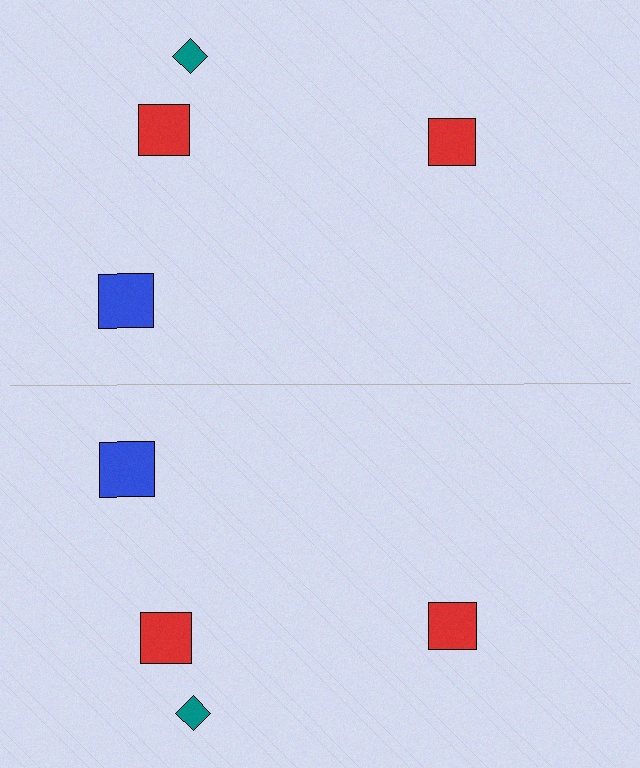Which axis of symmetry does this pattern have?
The pattern has a horizontal axis of symmetry running through the center of the image.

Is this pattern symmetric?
Yes, this pattern has bilateral (reflection) symmetry.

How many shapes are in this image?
There are 8 shapes in this image.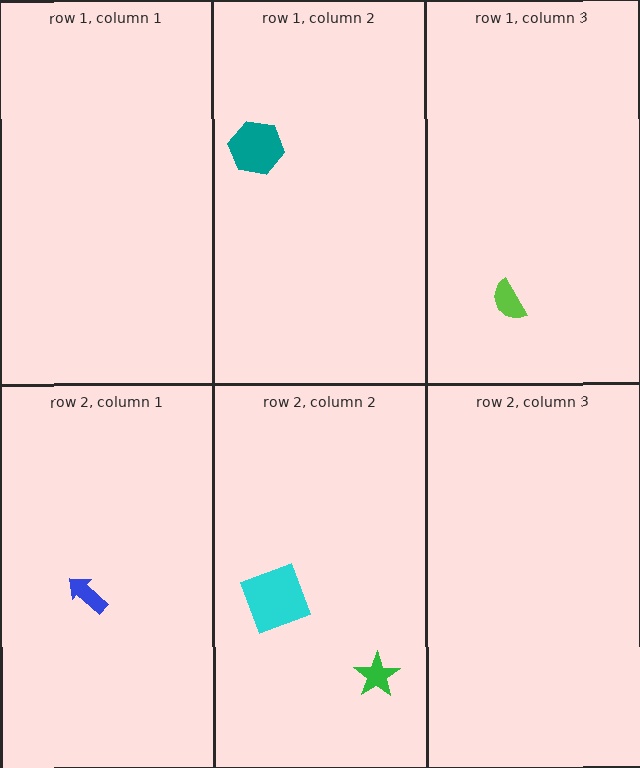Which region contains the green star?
The row 2, column 2 region.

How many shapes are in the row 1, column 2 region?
1.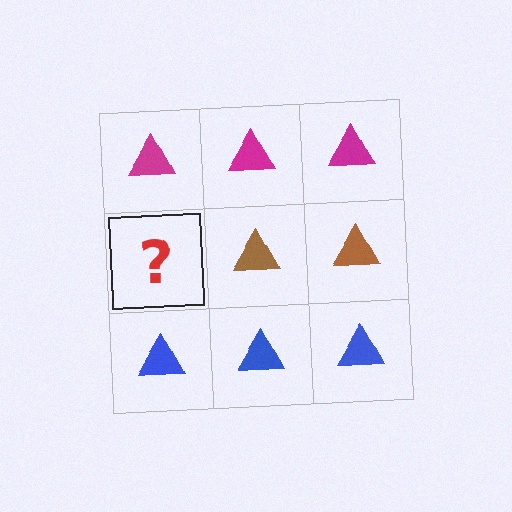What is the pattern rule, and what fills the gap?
The rule is that each row has a consistent color. The gap should be filled with a brown triangle.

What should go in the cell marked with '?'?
The missing cell should contain a brown triangle.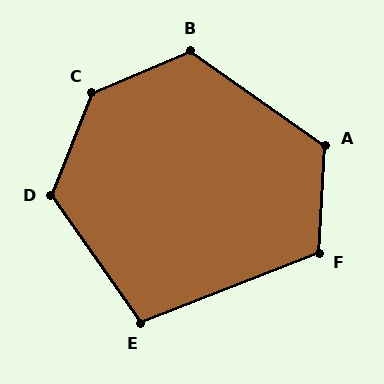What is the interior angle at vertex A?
Approximately 122 degrees (obtuse).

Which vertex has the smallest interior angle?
E, at approximately 104 degrees.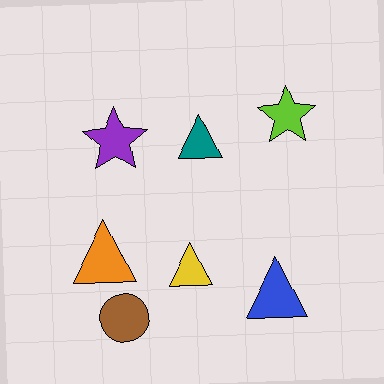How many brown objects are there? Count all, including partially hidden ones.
There is 1 brown object.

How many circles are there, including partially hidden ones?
There is 1 circle.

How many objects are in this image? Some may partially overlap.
There are 7 objects.